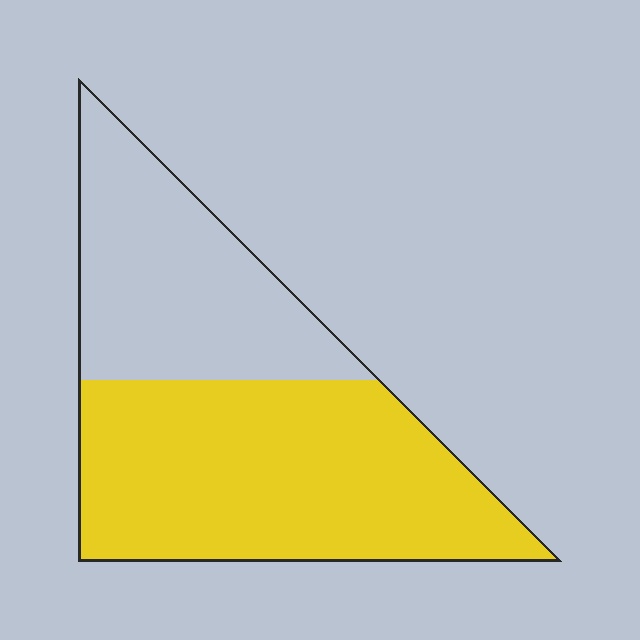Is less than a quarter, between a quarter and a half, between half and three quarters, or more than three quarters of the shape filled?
Between half and three quarters.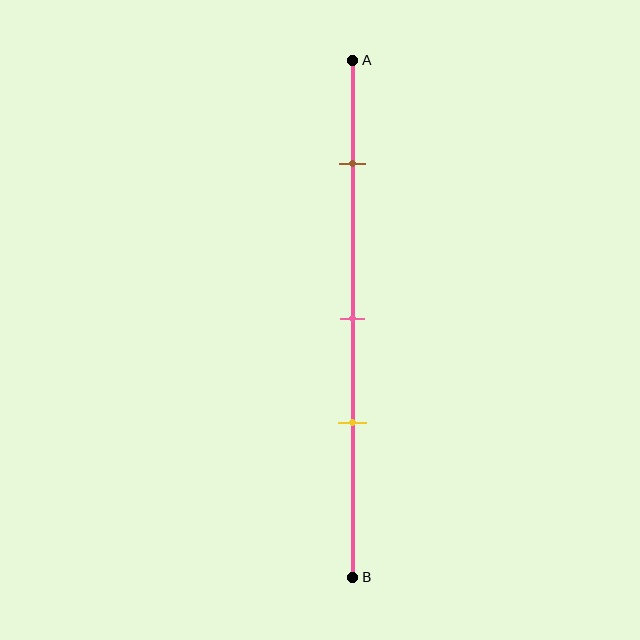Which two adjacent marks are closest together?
The pink and yellow marks are the closest adjacent pair.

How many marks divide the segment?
There are 3 marks dividing the segment.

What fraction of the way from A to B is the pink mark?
The pink mark is approximately 50% (0.5) of the way from A to B.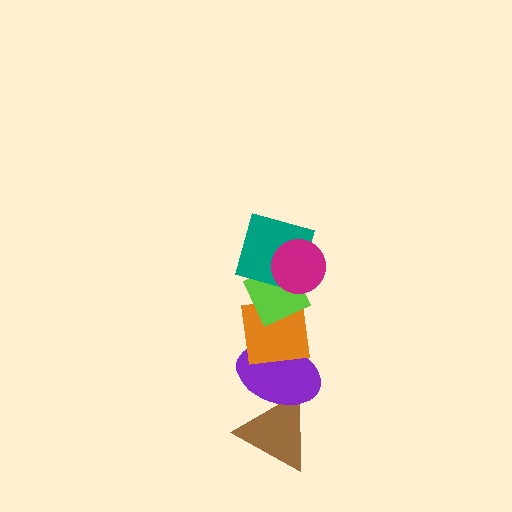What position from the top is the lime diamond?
The lime diamond is 3rd from the top.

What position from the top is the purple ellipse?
The purple ellipse is 5th from the top.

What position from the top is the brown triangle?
The brown triangle is 6th from the top.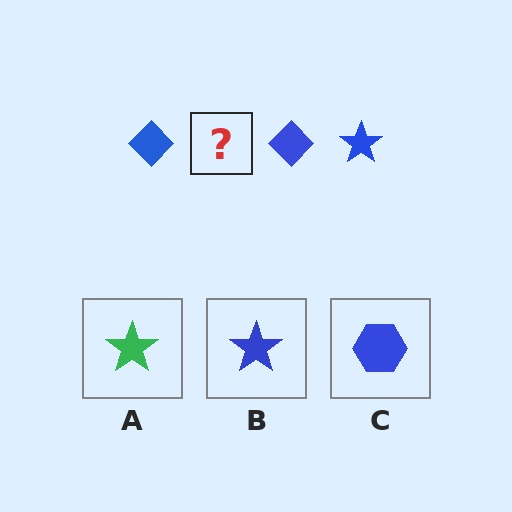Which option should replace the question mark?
Option B.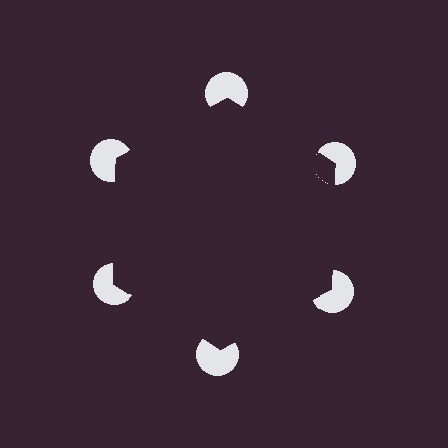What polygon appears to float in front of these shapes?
An illusory hexagon — its edges are inferred from the aligned wedge cuts in the pac-man discs, not physically drawn.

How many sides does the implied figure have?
6 sides.